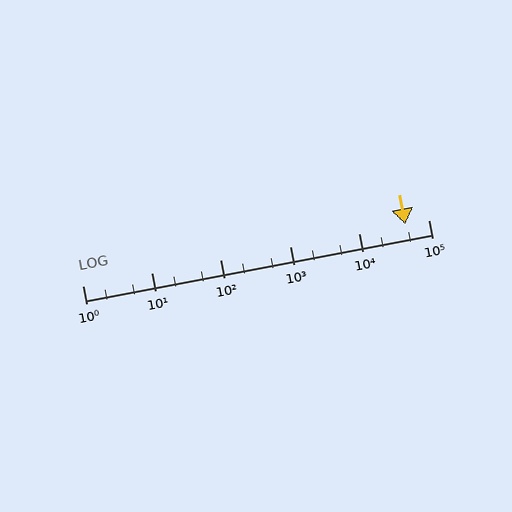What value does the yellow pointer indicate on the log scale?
The pointer indicates approximately 47000.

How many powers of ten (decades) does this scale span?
The scale spans 5 decades, from 1 to 100000.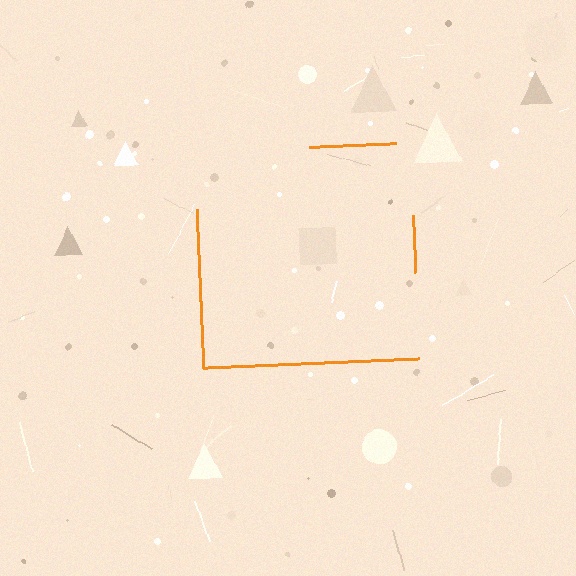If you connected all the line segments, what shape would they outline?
They would outline a square.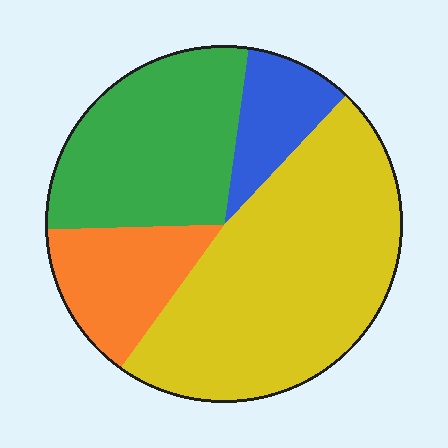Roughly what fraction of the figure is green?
Green covers roughly 30% of the figure.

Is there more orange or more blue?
Orange.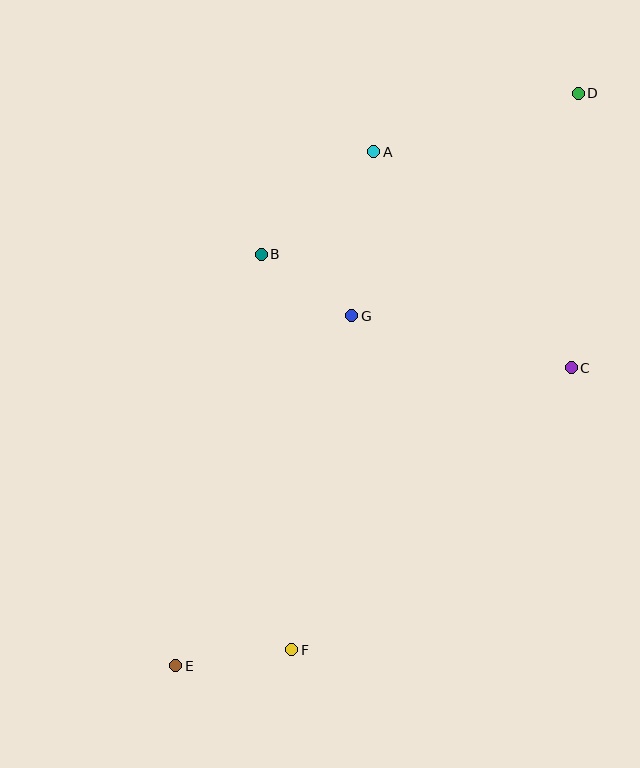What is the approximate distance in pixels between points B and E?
The distance between B and E is approximately 420 pixels.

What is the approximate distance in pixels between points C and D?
The distance between C and D is approximately 274 pixels.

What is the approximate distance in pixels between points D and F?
The distance between D and F is approximately 626 pixels.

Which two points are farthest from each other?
Points D and E are farthest from each other.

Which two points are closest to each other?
Points B and G are closest to each other.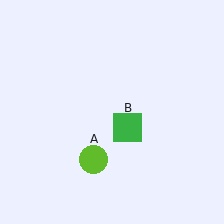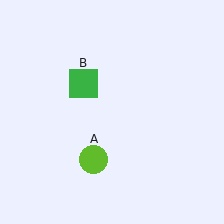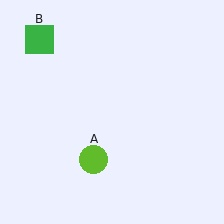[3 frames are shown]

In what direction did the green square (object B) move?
The green square (object B) moved up and to the left.